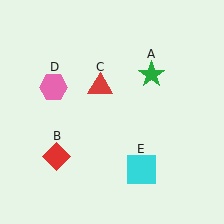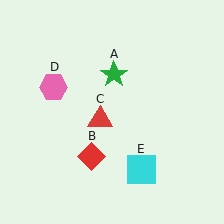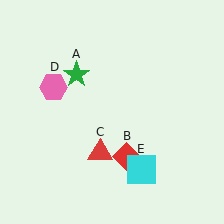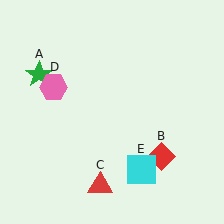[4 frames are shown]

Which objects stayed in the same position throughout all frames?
Pink hexagon (object D) and cyan square (object E) remained stationary.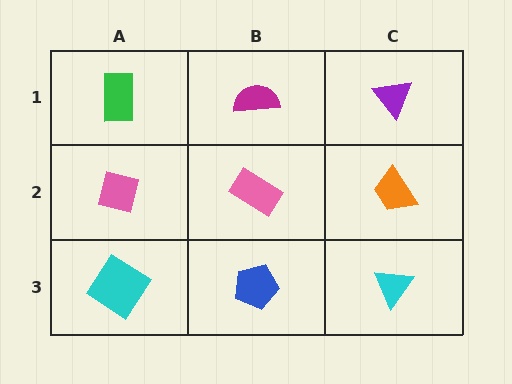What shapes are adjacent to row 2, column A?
A green rectangle (row 1, column A), a cyan diamond (row 3, column A), a pink rectangle (row 2, column B).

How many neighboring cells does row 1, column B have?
3.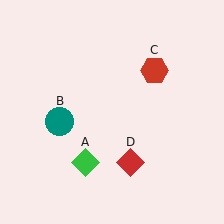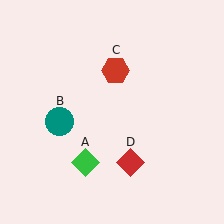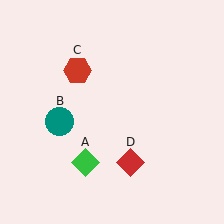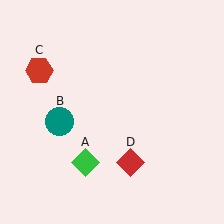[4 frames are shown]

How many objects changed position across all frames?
1 object changed position: red hexagon (object C).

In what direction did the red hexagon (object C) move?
The red hexagon (object C) moved left.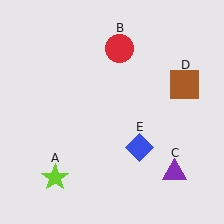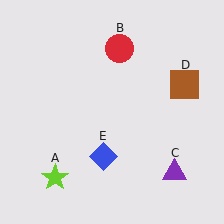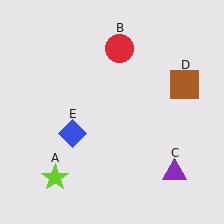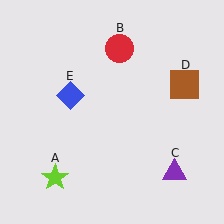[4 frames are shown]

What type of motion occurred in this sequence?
The blue diamond (object E) rotated clockwise around the center of the scene.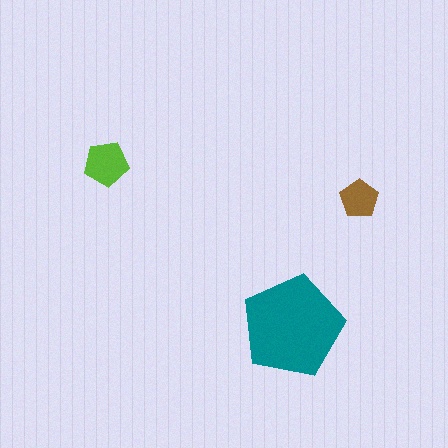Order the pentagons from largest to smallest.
the teal one, the lime one, the brown one.